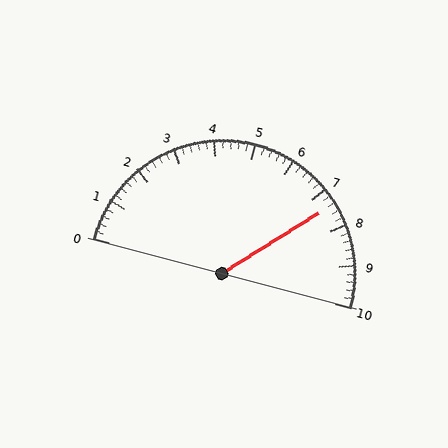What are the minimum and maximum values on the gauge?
The gauge ranges from 0 to 10.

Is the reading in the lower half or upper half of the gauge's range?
The reading is in the upper half of the range (0 to 10).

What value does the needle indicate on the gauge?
The needle indicates approximately 7.4.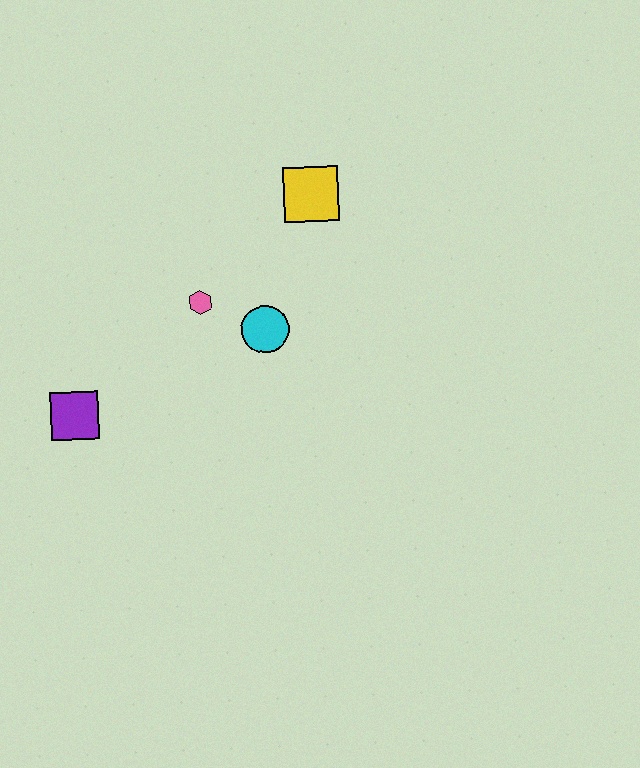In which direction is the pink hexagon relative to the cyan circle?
The pink hexagon is to the left of the cyan circle.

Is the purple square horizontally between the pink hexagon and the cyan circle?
No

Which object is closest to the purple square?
The pink hexagon is closest to the purple square.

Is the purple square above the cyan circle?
No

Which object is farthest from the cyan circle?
The purple square is farthest from the cyan circle.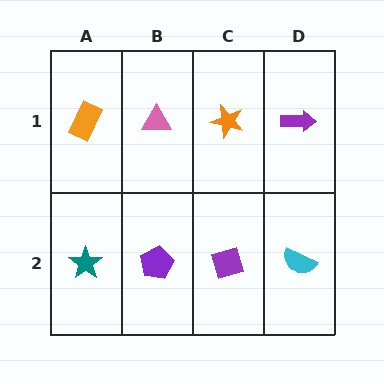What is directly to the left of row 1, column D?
An orange star.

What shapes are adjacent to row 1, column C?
A purple diamond (row 2, column C), a pink triangle (row 1, column B), a purple arrow (row 1, column D).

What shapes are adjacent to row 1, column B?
A purple pentagon (row 2, column B), an orange rectangle (row 1, column A), an orange star (row 1, column C).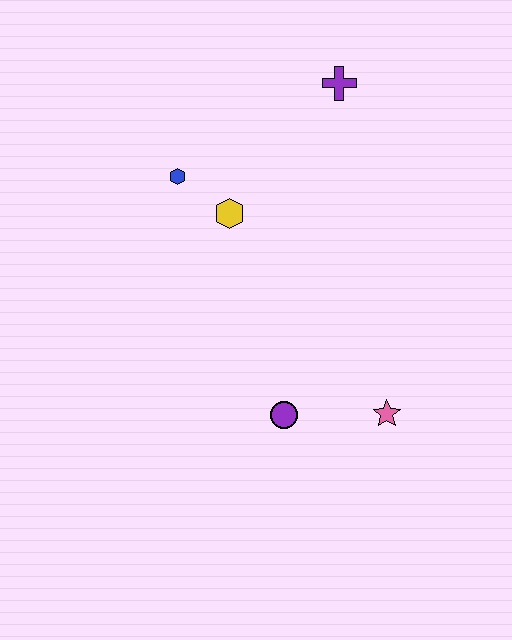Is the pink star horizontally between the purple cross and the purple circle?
No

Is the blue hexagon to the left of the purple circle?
Yes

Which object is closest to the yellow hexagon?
The blue hexagon is closest to the yellow hexagon.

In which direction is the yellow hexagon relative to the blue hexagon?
The yellow hexagon is to the right of the blue hexagon.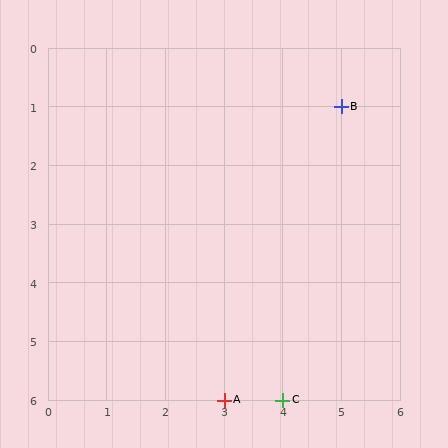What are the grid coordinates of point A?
Point A is at grid coordinates (3, 6).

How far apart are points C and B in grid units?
Points C and B are 1 column and 5 rows apart (about 5.1 grid units diagonally).